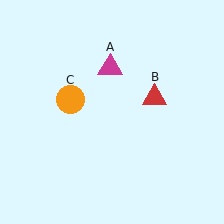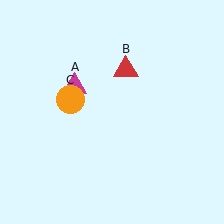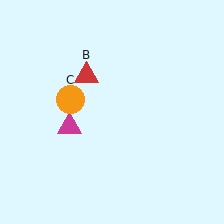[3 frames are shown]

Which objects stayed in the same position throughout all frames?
Orange circle (object C) remained stationary.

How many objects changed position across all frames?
2 objects changed position: magenta triangle (object A), red triangle (object B).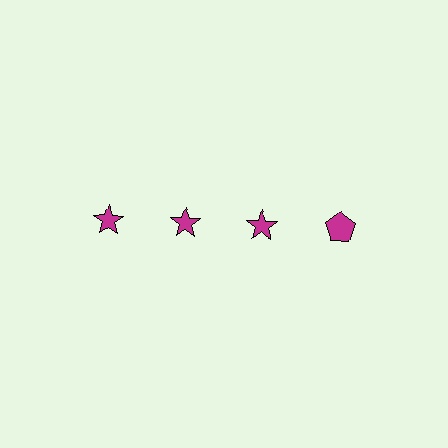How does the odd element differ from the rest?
It has a different shape: pentagon instead of star.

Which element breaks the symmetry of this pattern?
The magenta pentagon in the top row, second from right column breaks the symmetry. All other shapes are magenta stars.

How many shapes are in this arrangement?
There are 4 shapes arranged in a grid pattern.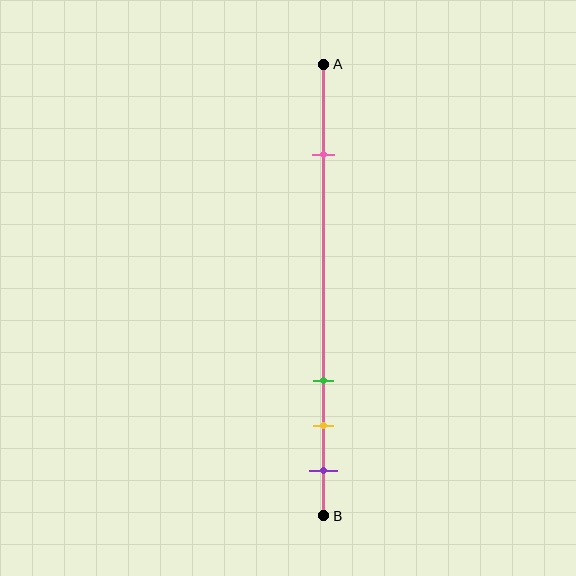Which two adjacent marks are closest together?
The yellow and purple marks are the closest adjacent pair.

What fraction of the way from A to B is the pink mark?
The pink mark is approximately 20% (0.2) of the way from A to B.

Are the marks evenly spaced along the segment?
No, the marks are not evenly spaced.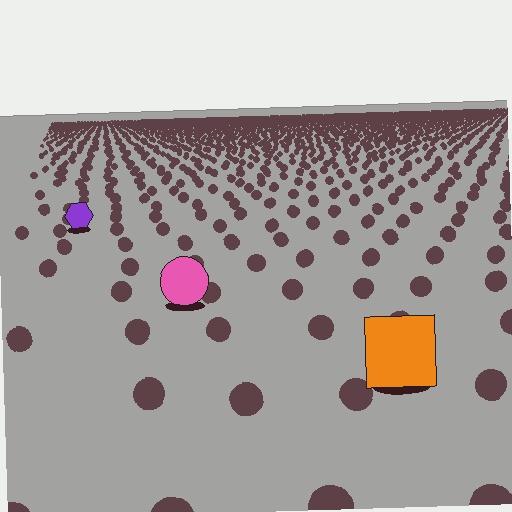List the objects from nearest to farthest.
From nearest to farthest: the orange square, the pink circle, the purple hexagon.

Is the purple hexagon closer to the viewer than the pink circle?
No. The pink circle is closer — you can tell from the texture gradient: the ground texture is coarser near it.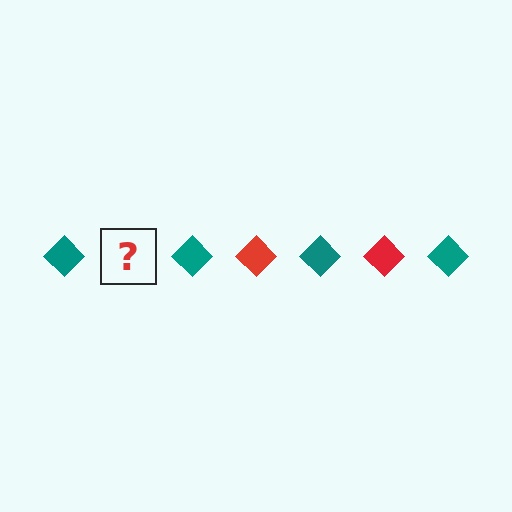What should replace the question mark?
The question mark should be replaced with a red diamond.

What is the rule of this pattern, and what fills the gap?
The rule is that the pattern cycles through teal, red diamonds. The gap should be filled with a red diamond.